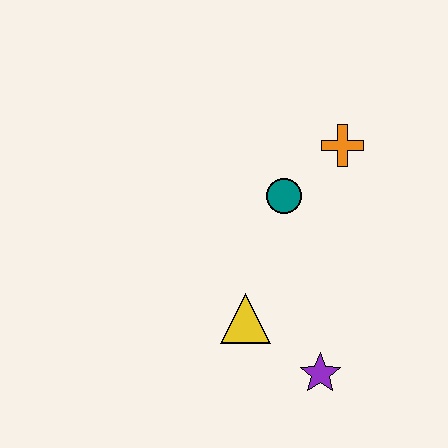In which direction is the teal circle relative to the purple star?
The teal circle is above the purple star.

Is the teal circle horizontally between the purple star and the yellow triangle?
Yes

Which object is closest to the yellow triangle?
The purple star is closest to the yellow triangle.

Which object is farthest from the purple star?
The orange cross is farthest from the purple star.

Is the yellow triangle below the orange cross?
Yes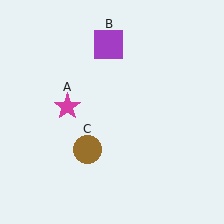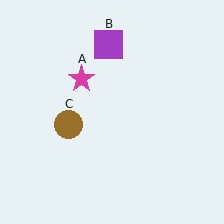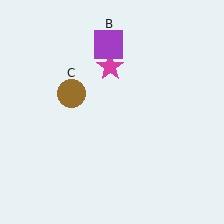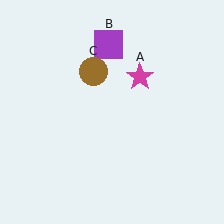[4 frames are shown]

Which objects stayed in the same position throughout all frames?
Purple square (object B) remained stationary.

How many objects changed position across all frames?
2 objects changed position: magenta star (object A), brown circle (object C).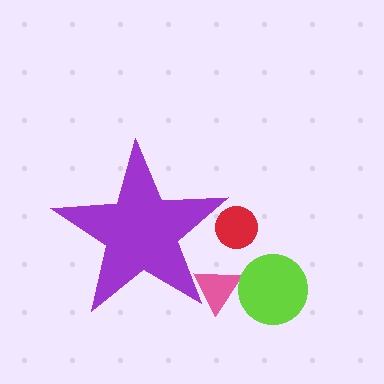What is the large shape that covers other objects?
A purple star.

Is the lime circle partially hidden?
No, the lime circle is fully visible.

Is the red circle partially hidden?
Yes, the red circle is partially hidden behind the purple star.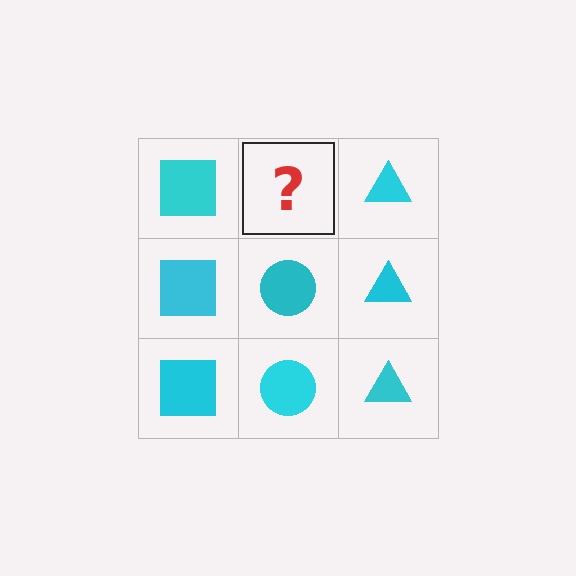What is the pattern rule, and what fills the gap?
The rule is that each column has a consistent shape. The gap should be filled with a cyan circle.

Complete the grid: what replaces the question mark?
The question mark should be replaced with a cyan circle.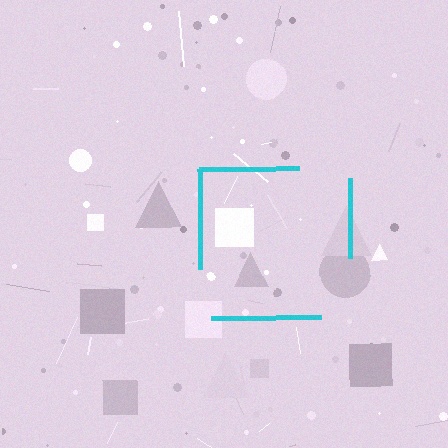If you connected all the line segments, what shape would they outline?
They would outline a square.